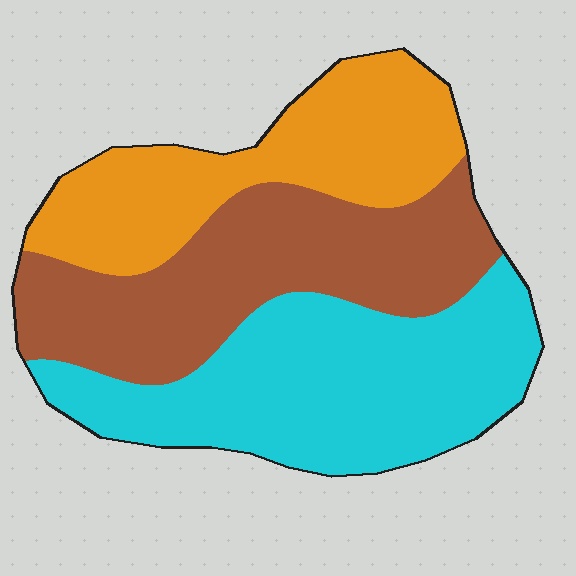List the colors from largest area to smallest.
From largest to smallest: cyan, brown, orange.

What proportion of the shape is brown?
Brown covers about 35% of the shape.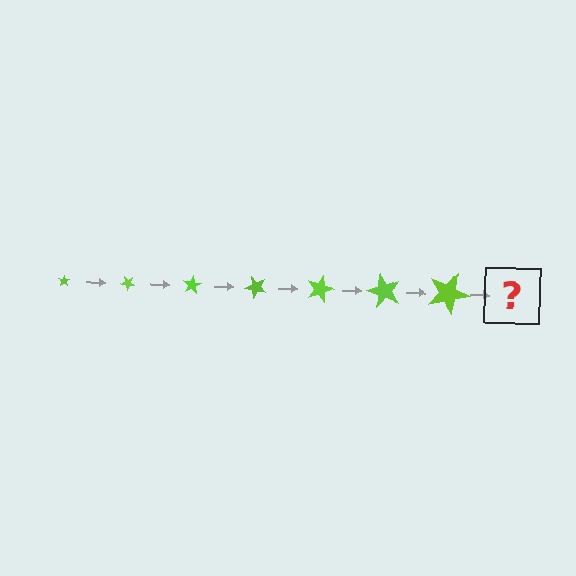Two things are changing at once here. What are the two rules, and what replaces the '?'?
The two rules are that the star grows larger each step and it rotates 40 degrees each step. The '?' should be a star, larger than the previous one and rotated 280 degrees from the start.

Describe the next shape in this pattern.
It should be a star, larger than the previous one and rotated 280 degrees from the start.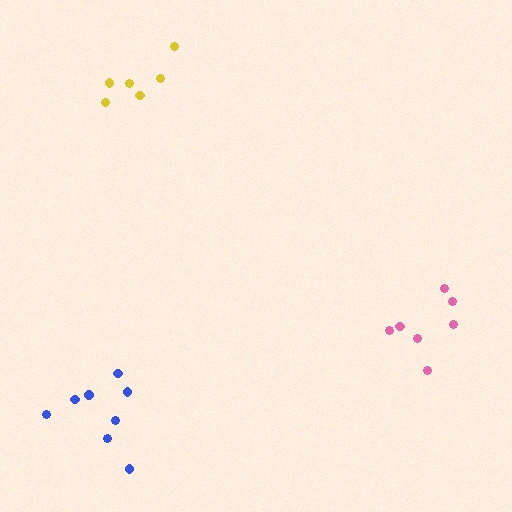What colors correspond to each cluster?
The clusters are colored: blue, pink, yellow.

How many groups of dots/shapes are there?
There are 3 groups.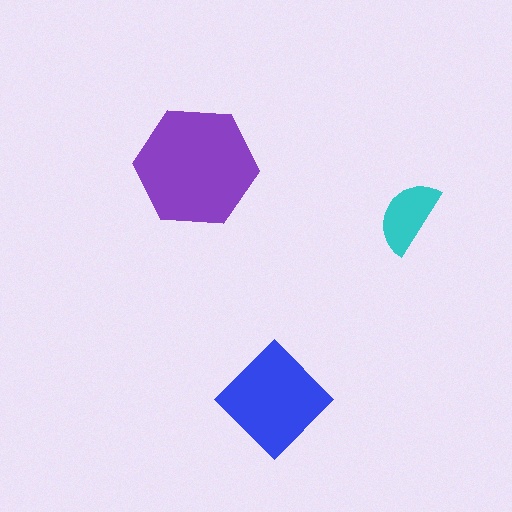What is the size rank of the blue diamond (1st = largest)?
2nd.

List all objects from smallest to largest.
The cyan semicircle, the blue diamond, the purple hexagon.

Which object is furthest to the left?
The purple hexagon is leftmost.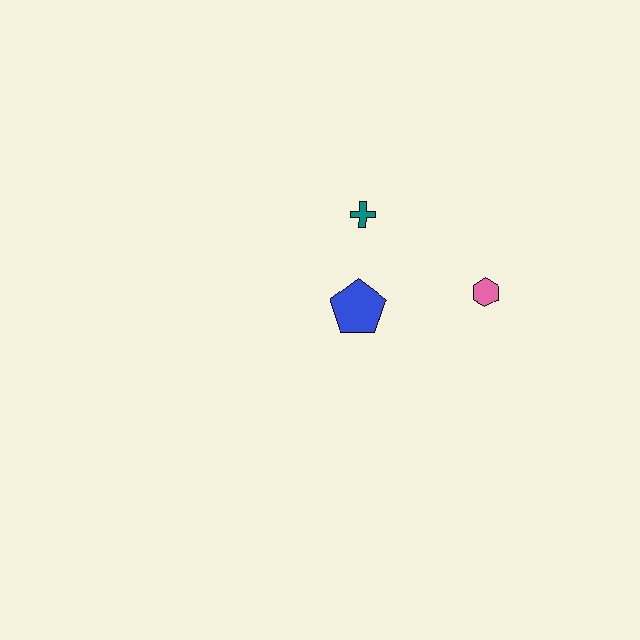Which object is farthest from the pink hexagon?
The teal cross is farthest from the pink hexagon.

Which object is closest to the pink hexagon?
The blue pentagon is closest to the pink hexagon.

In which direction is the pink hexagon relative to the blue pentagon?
The pink hexagon is to the right of the blue pentagon.